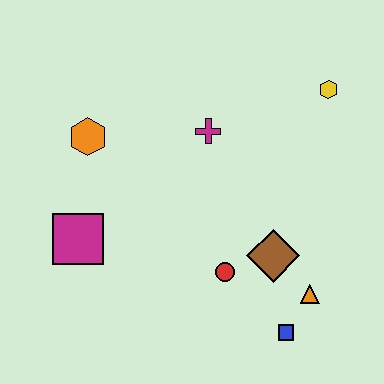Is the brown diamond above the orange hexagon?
No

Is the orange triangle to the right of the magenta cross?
Yes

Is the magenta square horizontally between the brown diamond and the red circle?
No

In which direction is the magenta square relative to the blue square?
The magenta square is to the left of the blue square.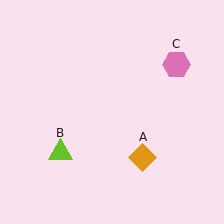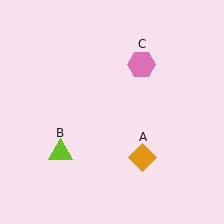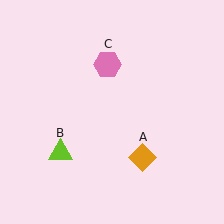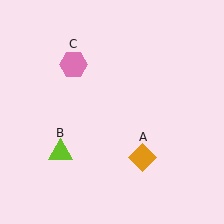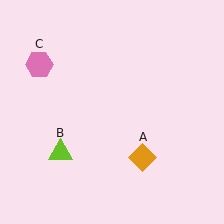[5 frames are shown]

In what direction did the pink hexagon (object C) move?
The pink hexagon (object C) moved left.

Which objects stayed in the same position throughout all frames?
Orange diamond (object A) and lime triangle (object B) remained stationary.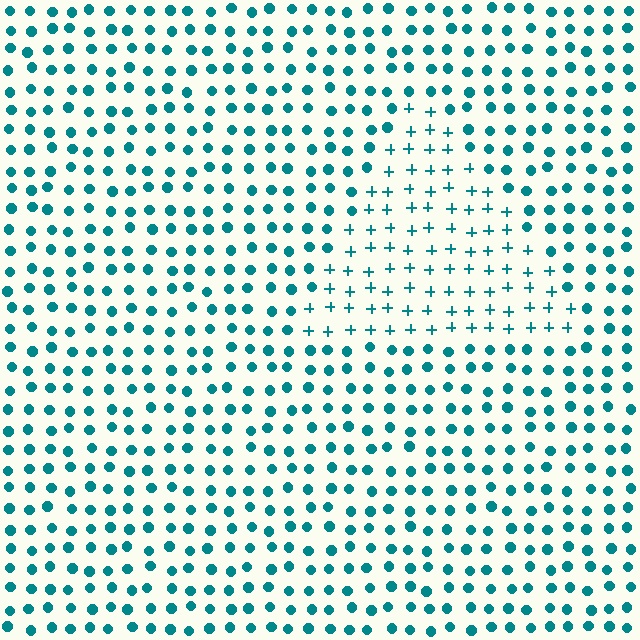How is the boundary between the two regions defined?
The boundary is defined by a change in element shape: plus signs inside vs. circles outside. All elements share the same color and spacing.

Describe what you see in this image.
The image is filled with small teal elements arranged in a uniform grid. A triangle-shaped region contains plus signs, while the surrounding area contains circles. The boundary is defined purely by the change in element shape.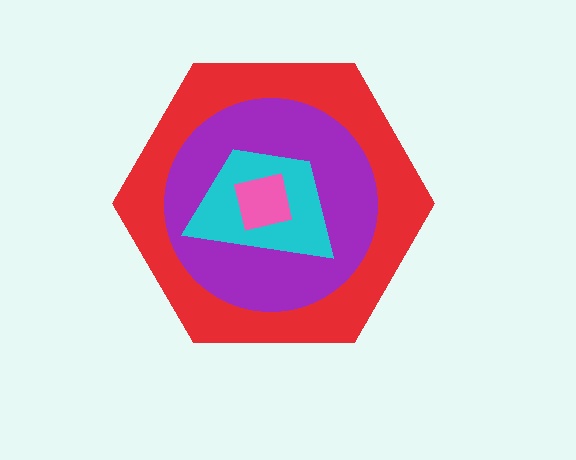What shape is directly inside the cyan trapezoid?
The pink square.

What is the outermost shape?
The red hexagon.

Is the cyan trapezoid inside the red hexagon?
Yes.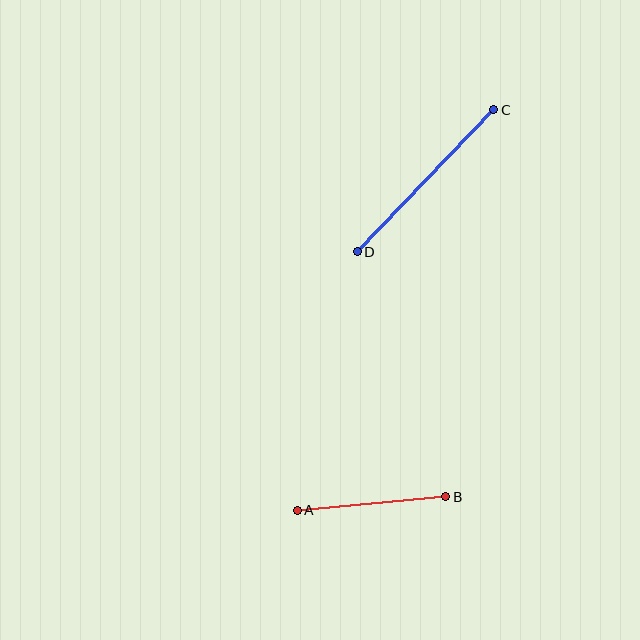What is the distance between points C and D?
The distance is approximately 197 pixels.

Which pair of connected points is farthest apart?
Points C and D are farthest apart.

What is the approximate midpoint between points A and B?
The midpoint is at approximately (371, 504) pixels.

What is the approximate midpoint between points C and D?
The midpoint is at approximately (426, 181) pixels.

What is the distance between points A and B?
The distance is approximately 149 pixels.